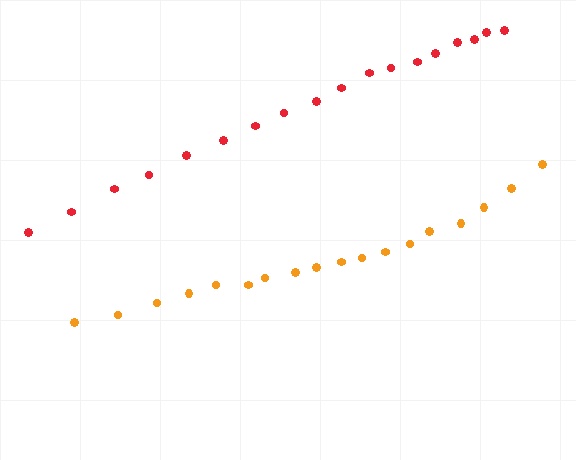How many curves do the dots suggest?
There are 2 distinct paths.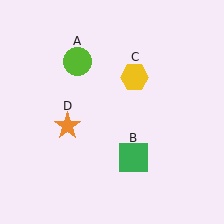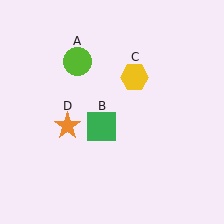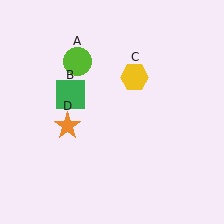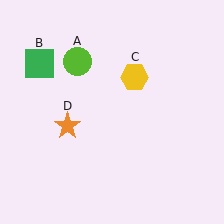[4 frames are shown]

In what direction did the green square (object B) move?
The green square (object B) moved up and to the left.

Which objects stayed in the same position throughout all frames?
Lime circle (object A) and yellow hexagon (object C) and orange star (object D) remained stationary.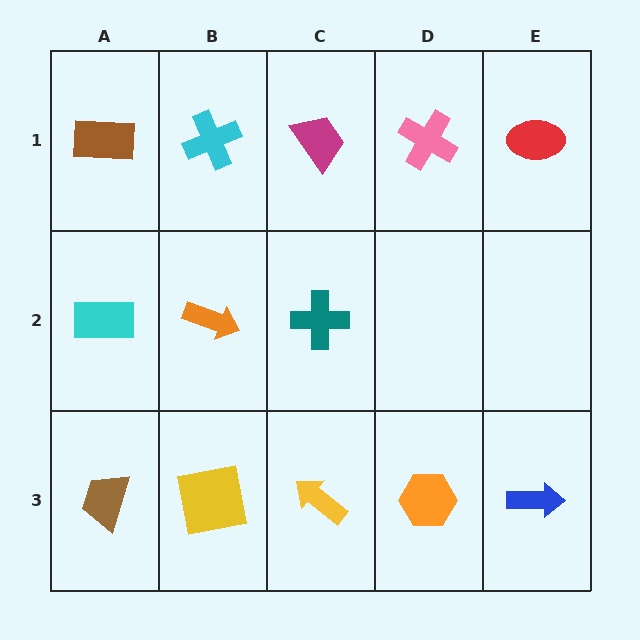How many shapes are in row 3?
5 shapes.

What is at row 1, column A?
A brown rectangle.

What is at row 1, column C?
A magenta trapezoid.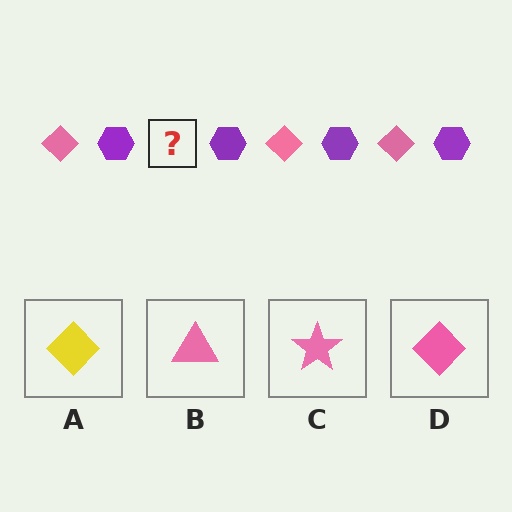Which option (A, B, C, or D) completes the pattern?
D.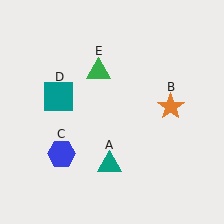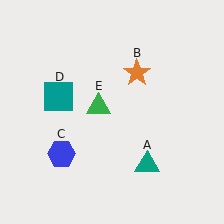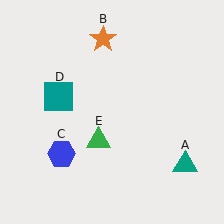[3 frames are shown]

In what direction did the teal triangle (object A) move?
The teal triangle (object A) moved right.